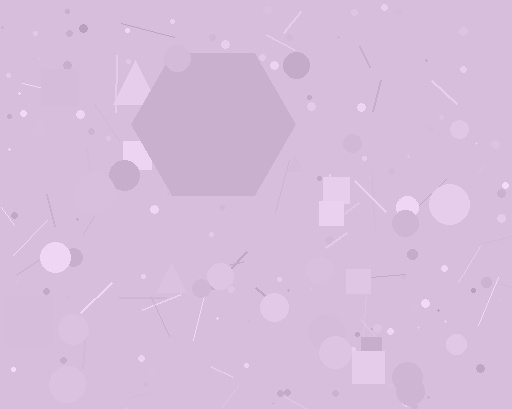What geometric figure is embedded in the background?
A hexagon is embedded in the background.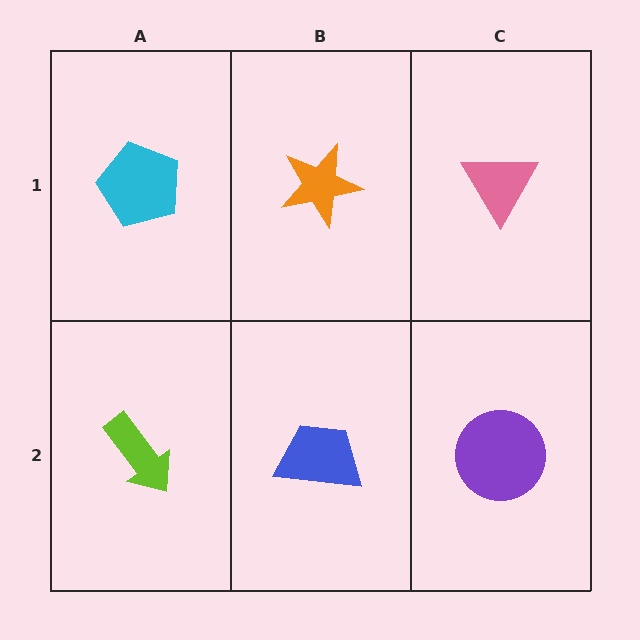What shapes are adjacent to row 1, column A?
A lime arrow (row 2, column A), an orange star (row 1, column B).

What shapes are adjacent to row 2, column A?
A cyan pentagon (row 1, column A), a blue trapezoid (row 2, column B).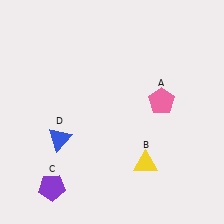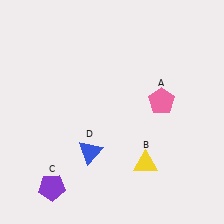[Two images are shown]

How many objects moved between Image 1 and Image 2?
1 object moved between the two images.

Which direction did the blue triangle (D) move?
The blue triangle (D) moved right.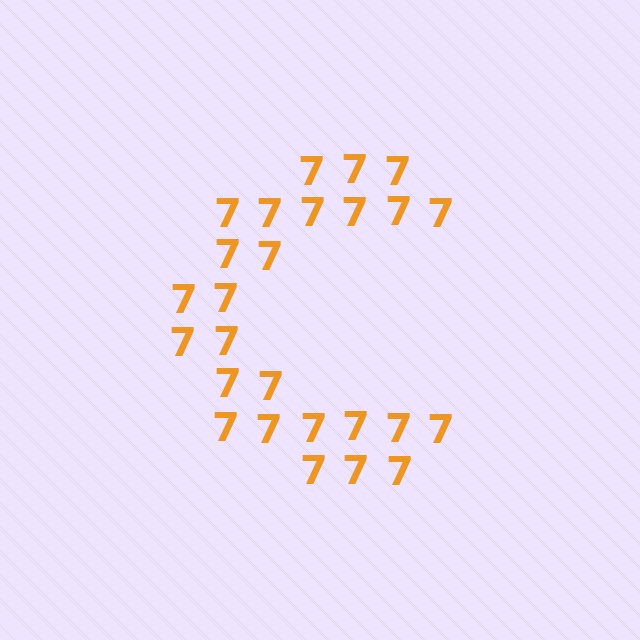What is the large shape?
The large shape is the letter C.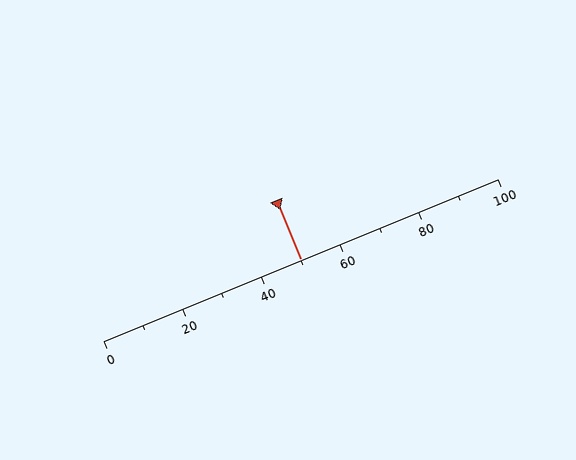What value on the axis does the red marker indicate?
The marker indicates approximately 50.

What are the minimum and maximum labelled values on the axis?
The axis runs from 0 to 100.